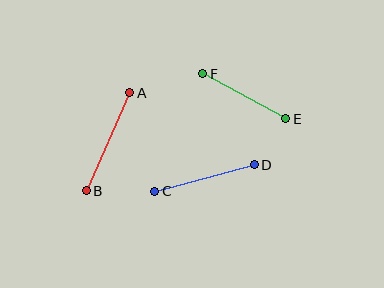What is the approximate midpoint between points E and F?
The midpoint is at approximately (244, 96) pixels.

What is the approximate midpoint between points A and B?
The midpoint is at approximately (108, 142) pixels.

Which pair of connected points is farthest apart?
Points A and B are farthest apart.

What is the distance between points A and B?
The distance is approximately 107 pixels.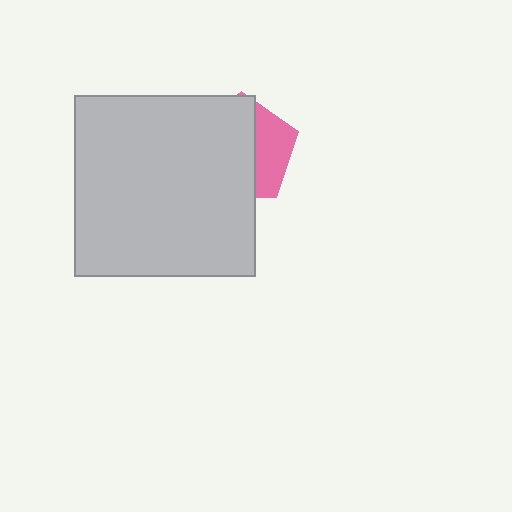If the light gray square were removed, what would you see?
You would see the complete pink pentagon.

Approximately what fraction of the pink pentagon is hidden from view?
Roughly 66% of the pink pentagon is hidden behind the light gray square.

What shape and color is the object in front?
The object in front is a light gray square.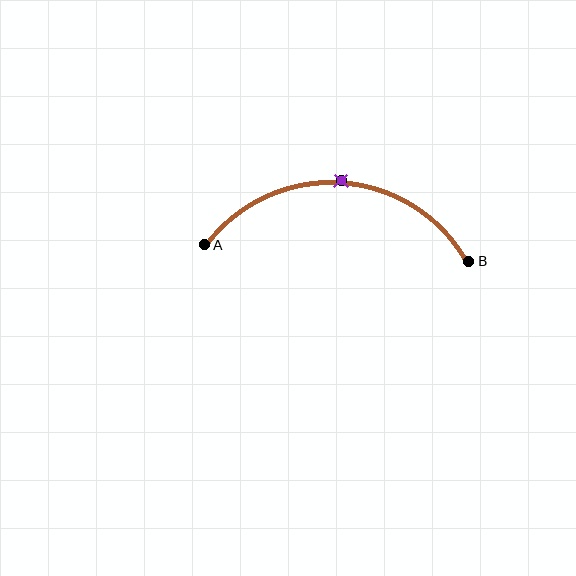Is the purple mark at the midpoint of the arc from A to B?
Yes. The purple mark lies on the arc at equal arc-length from both A and B — it is the arc midpoint.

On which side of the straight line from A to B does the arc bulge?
The arc bulges above the straight line connecting A and B.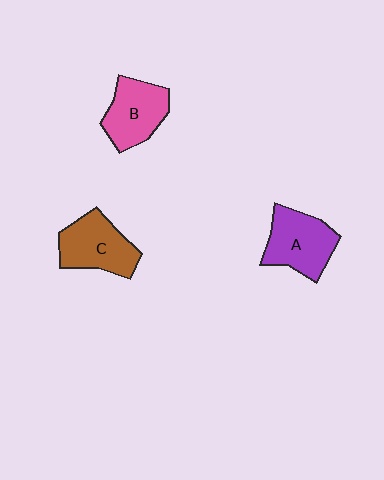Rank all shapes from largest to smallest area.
From largest to smallest: A (purple), C (brown), B (pink).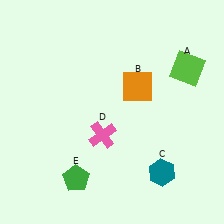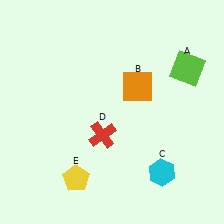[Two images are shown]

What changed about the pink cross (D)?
In Image 1, D is pink. In Image 2, it changed to red.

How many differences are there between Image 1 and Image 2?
There are 3 differences between the two images.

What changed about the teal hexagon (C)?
In Image 1, C is teal. In Image 2, it changed to cyan.